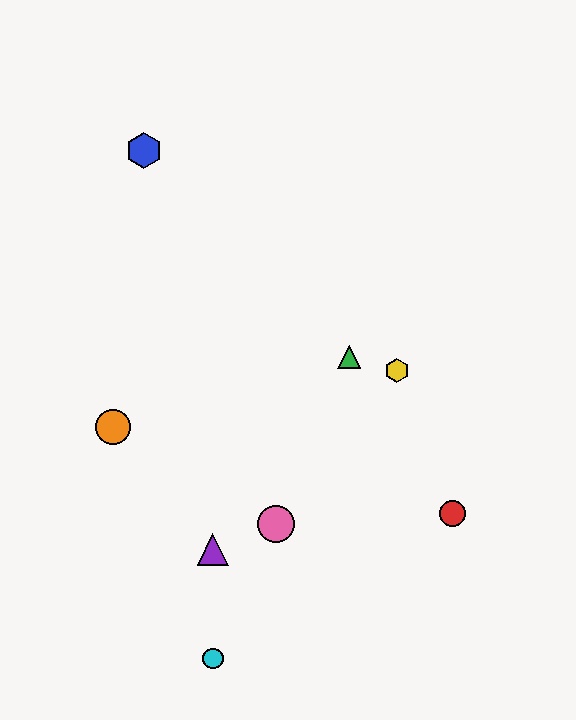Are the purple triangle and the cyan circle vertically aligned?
Yes, both are at x≈213.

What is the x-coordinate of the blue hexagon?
The blue hexagon is at x≈144.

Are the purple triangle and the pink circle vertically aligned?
No, the purple triangle is at x≈213 and the pink circle is at x≈276.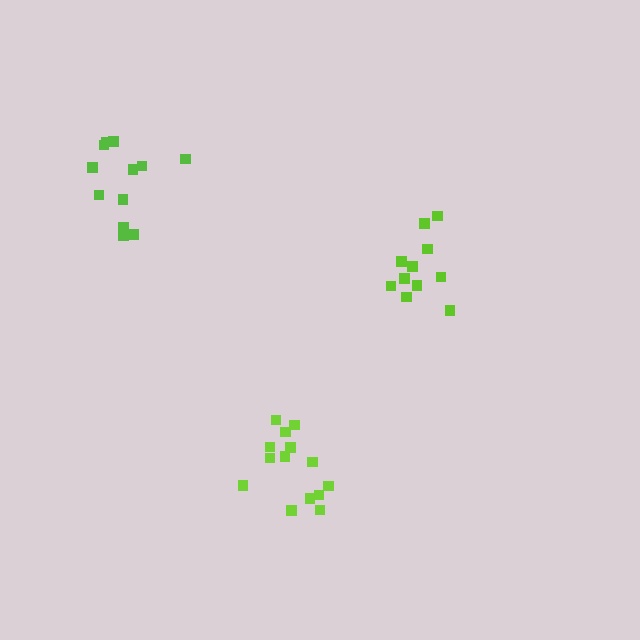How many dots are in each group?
Group 1: 12 dots, Group 2: 14 dots, Group 3: 11 dots (37 total).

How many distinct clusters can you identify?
There are 3 distinct clusters.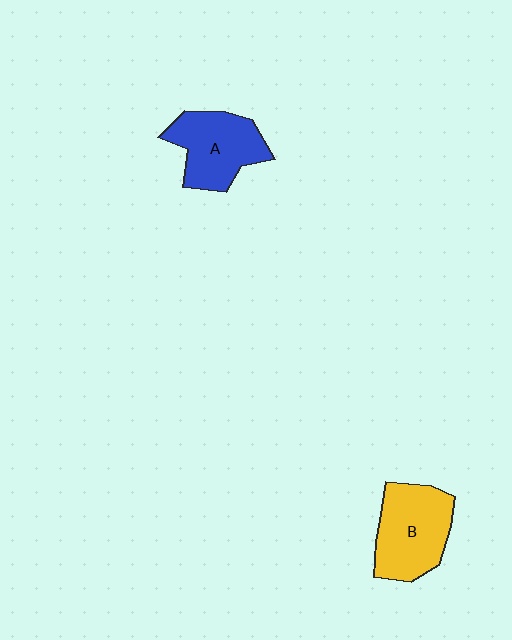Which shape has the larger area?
Shape B (yellow).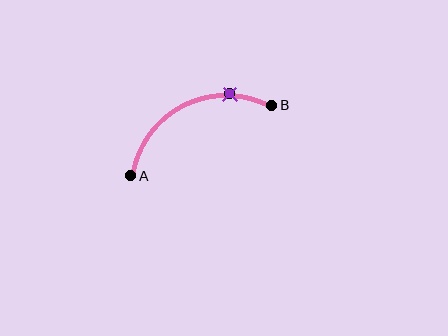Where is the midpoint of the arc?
The arc midpoint is the point on the curve farthest from the straight line joining A and B. It sits above that line.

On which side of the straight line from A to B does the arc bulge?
The arc bulges above the straight line connecting A and B.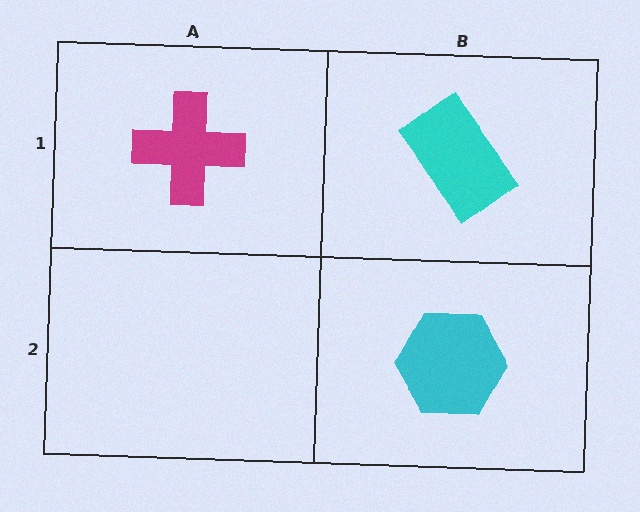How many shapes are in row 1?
2 shapes.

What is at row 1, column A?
A magenta cross.